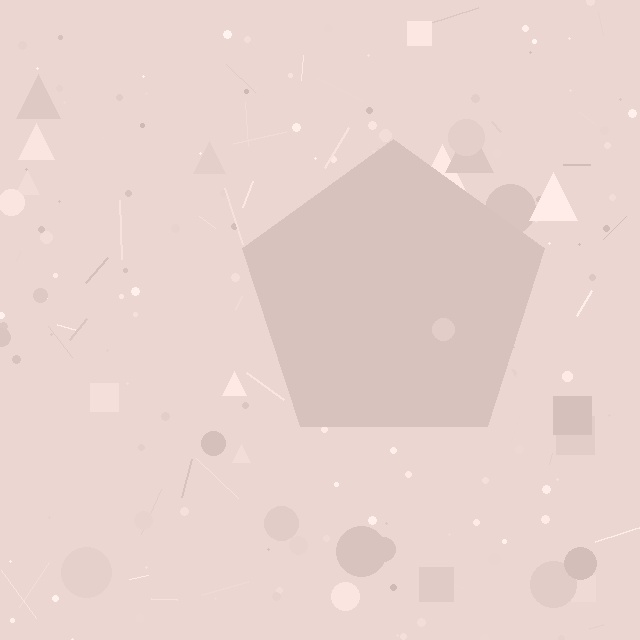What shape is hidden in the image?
A pentagon is hidden in the image.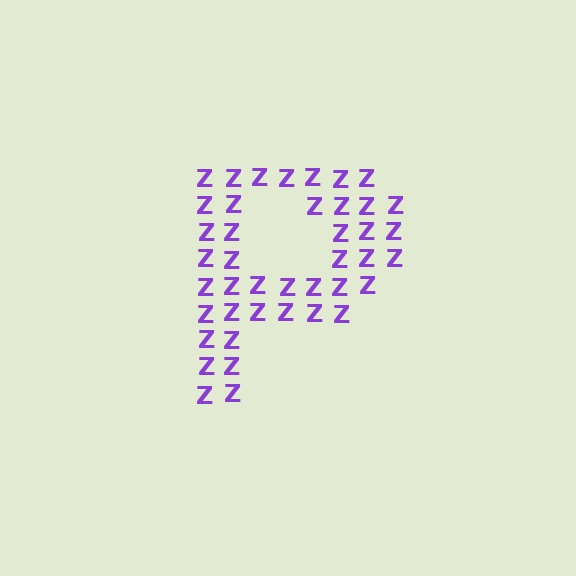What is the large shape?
The large shape is the letter P.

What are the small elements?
The small elements are letter Z's.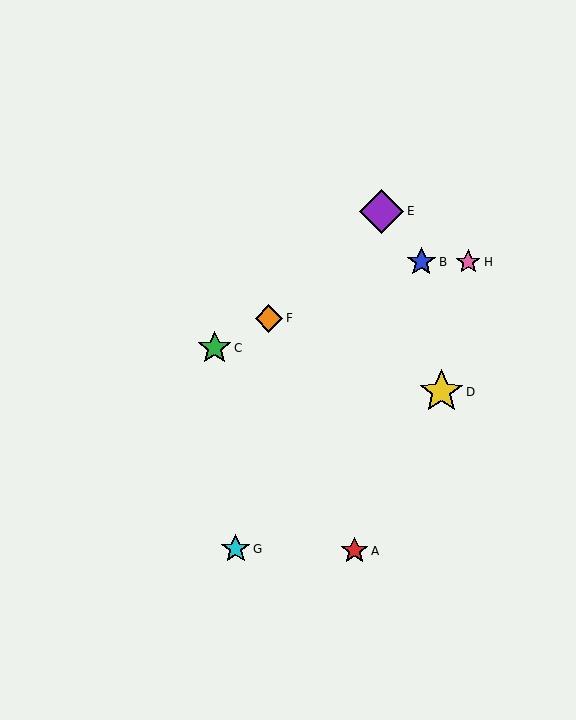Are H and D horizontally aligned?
No, H is at y≈262 and D is at y≈392.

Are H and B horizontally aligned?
Yes, both are at y≈262.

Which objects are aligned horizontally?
Objects B, H are aligned horizontally.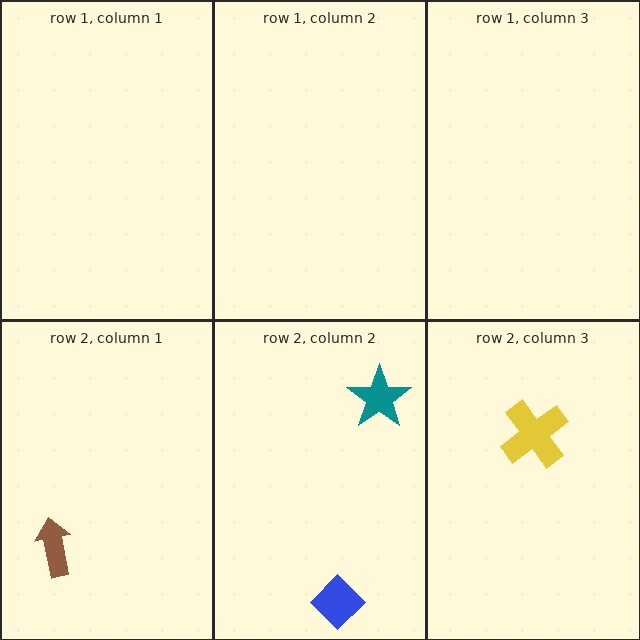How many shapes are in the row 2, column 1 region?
1.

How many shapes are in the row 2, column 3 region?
1.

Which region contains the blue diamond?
The row 2, column 2 region.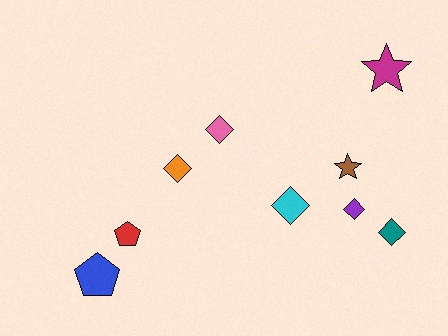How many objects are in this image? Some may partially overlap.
There are 9 objects.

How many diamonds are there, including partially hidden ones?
There are 5 diamonds.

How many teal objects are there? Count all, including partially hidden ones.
There is 1 teal object.